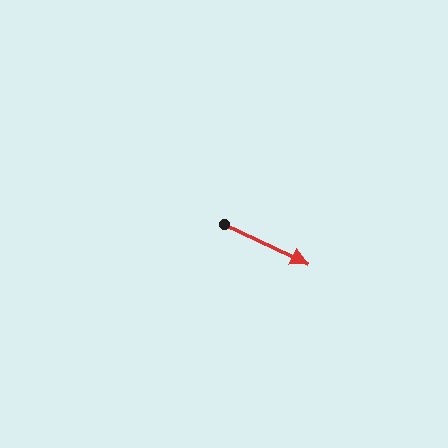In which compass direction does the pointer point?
Southeast.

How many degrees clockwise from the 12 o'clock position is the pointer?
Approximately 115 degrees.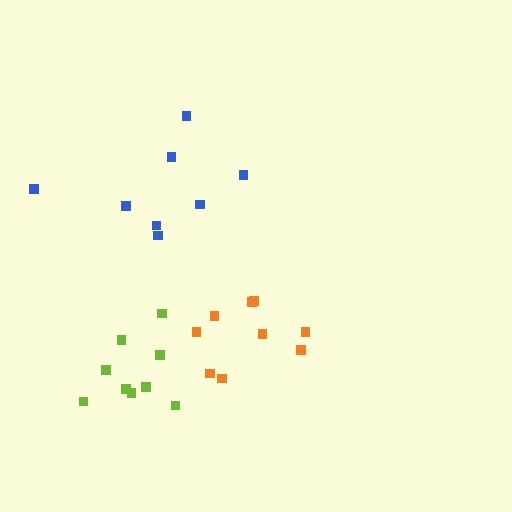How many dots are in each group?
Group 1: 8 dots, Group 2: 9 dots, Group 3: 9 dots (26 total).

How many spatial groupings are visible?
There are 3 spatial groupings.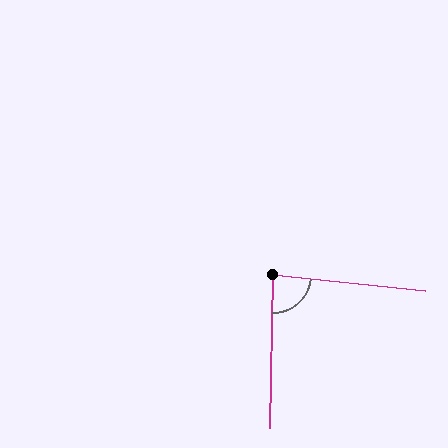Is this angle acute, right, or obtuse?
It is approximately a right angle.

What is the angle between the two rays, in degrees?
Approximately 85 degrees.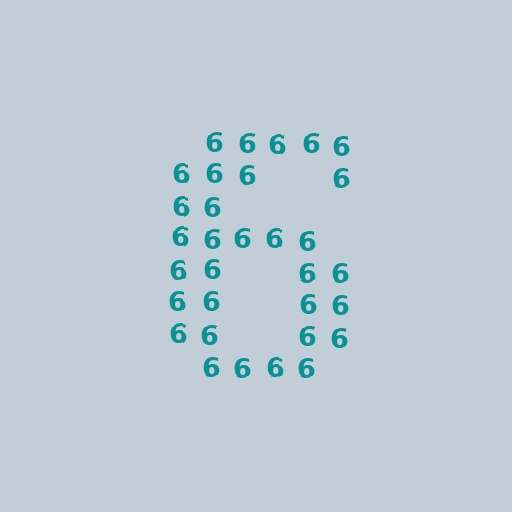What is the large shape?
The large shape is the digit 6.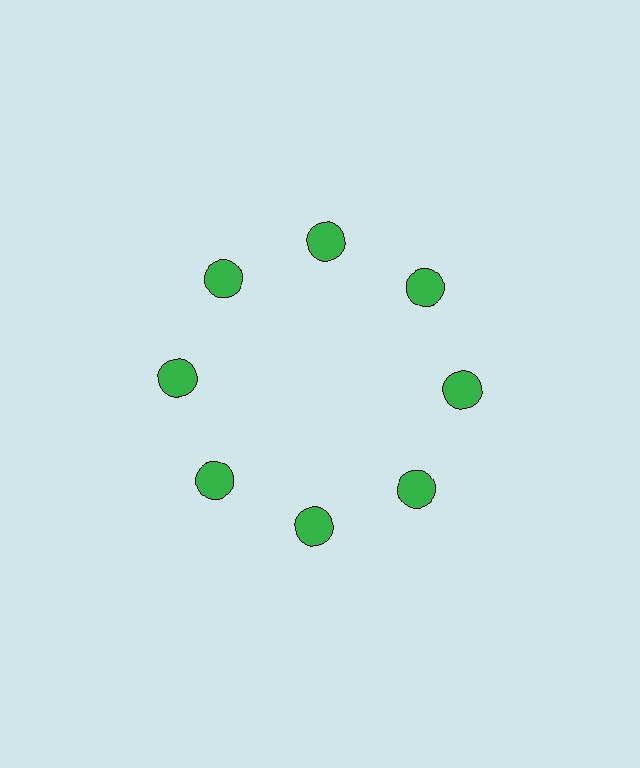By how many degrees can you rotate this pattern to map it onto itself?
The pattern maps onto itself every 45 degrees of rotation.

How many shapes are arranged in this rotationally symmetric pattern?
There are 8 shapes, arranged in 8 groups of 1.